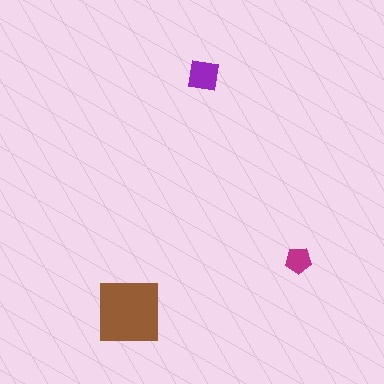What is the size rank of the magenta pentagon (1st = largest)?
3rd.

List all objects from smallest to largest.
The magenta pentagon, the purple square, the brown square.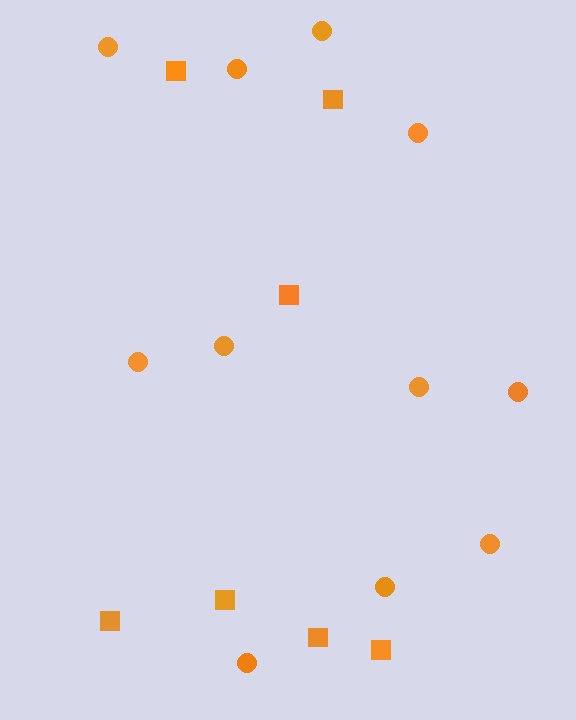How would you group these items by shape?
There are 2 groups: one group of squares (7) and one group of circles (11).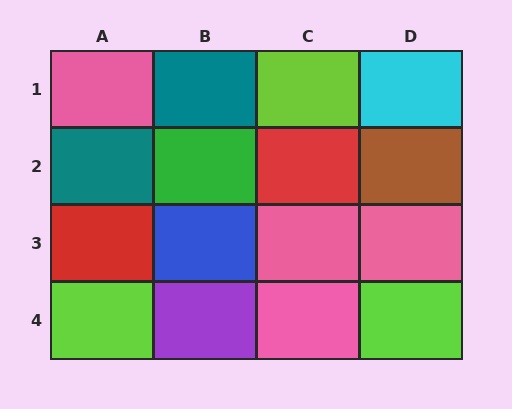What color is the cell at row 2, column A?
Teal.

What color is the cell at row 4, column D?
Lime.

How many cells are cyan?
1 cell is cyan.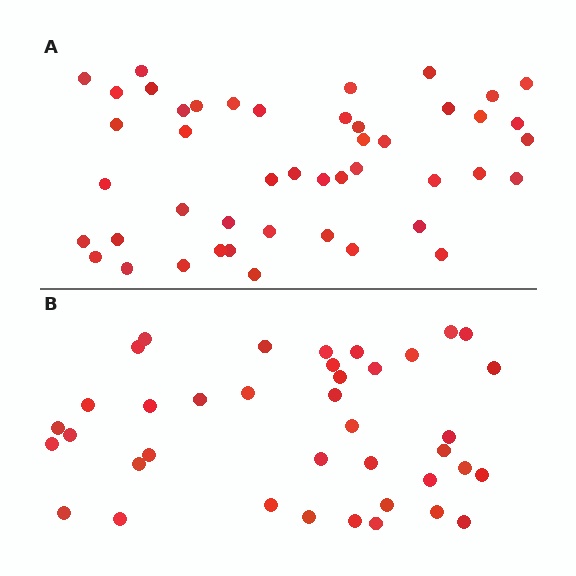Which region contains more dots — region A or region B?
Region A (the top region) has more dots.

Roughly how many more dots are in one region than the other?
Region A has roughly 8 or so more dots than region B.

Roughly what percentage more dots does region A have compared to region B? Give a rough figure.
About 20% more.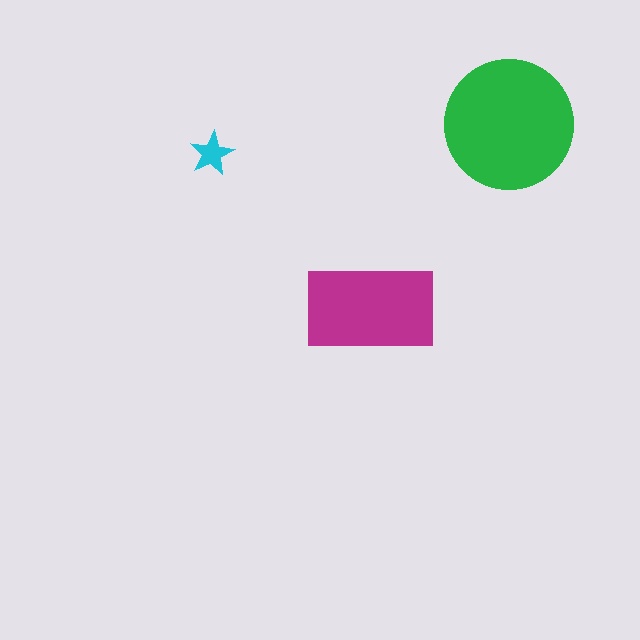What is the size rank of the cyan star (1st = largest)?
3rd.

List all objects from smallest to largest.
The cyan star, the magenta rectangle, the green circle.